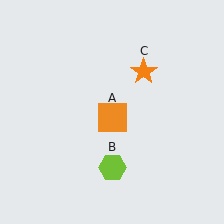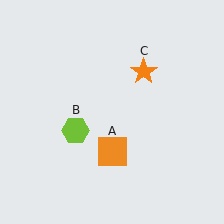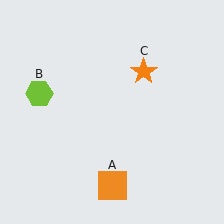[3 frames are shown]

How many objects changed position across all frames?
2 objects changed position: orange square (object A), lime hexagon (object B).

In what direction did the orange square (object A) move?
The orange square (object A) moved down.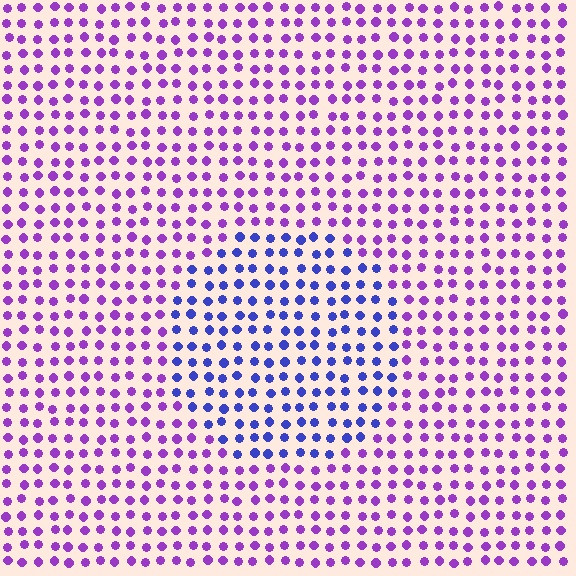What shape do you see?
I see a circle.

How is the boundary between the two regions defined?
The boundary is defined purely by a slight shift in hue (about 45 degrees). Spacing, size, and orientation are identical on both sides.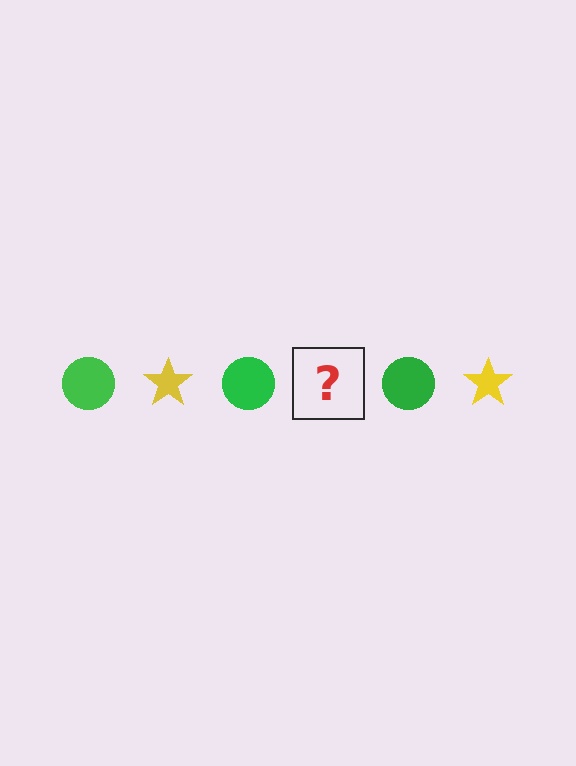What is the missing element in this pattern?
The missing element is a yellow star.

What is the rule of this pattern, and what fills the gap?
The rule is that the pattern alternates between green circle and yellow star. The gap should be filled with a yellow star.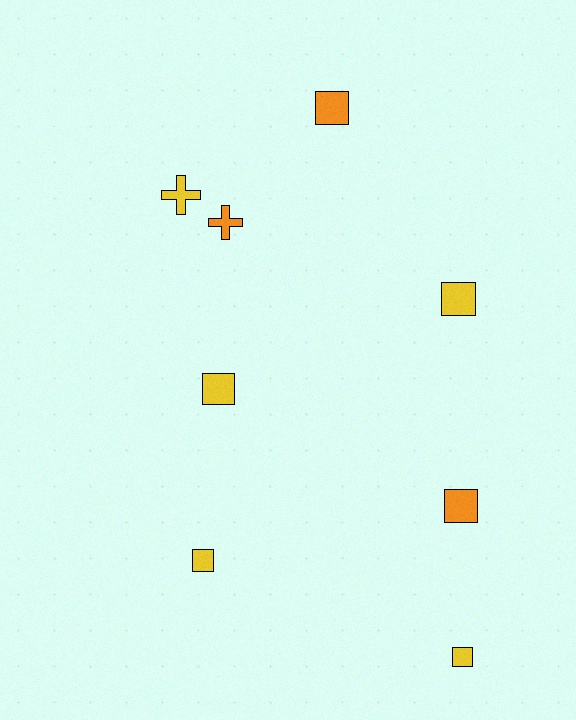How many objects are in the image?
There are 8 objects.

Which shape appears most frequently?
Square, with 6 objects.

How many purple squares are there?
There are no purple squares.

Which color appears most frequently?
Yellow, with 5 objects.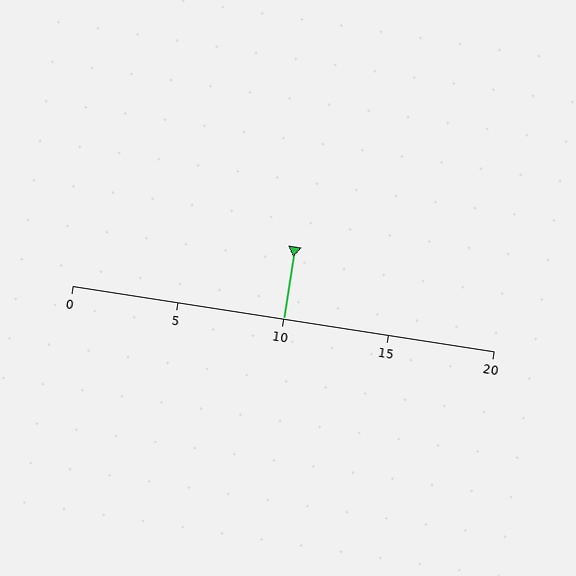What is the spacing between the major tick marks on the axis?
The major ticks are spaced 5 apart.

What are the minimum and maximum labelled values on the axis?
The axis runs from 0 to 20.